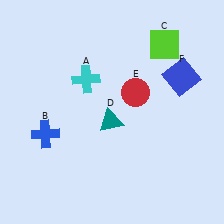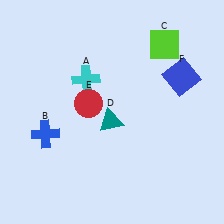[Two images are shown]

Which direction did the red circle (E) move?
The red circle (E) moved left.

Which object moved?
The red circle (E) moved left.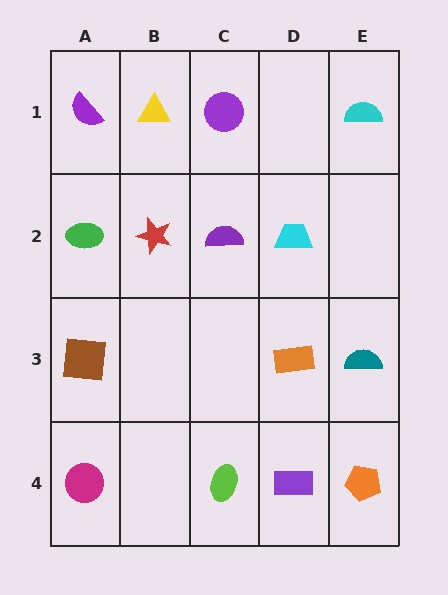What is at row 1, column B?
A yellow triangle.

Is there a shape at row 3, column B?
No, that cell is empty.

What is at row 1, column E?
A cyan semicircle.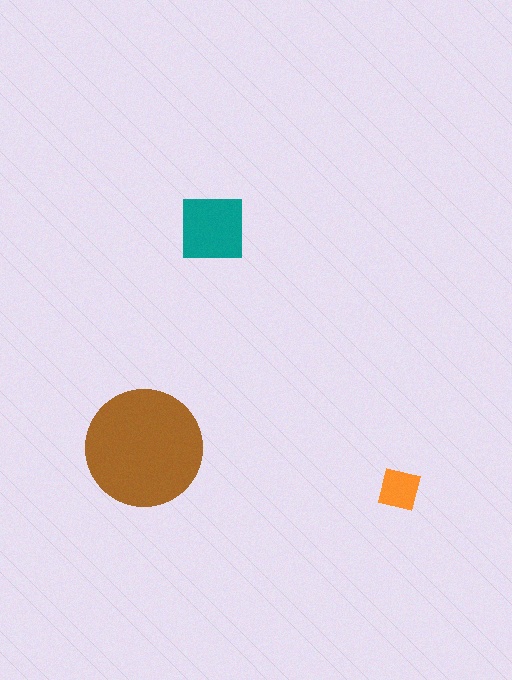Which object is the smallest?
The orange square.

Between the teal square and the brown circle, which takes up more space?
The brown circle.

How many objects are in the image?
There are 3 objects in the image.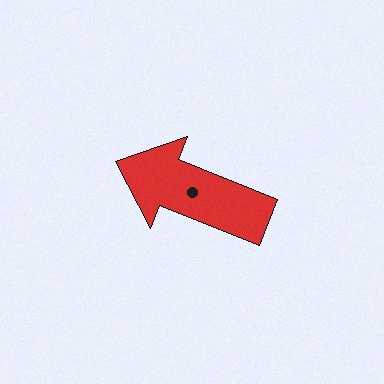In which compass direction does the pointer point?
West.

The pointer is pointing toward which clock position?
Roughly 10 o'clock.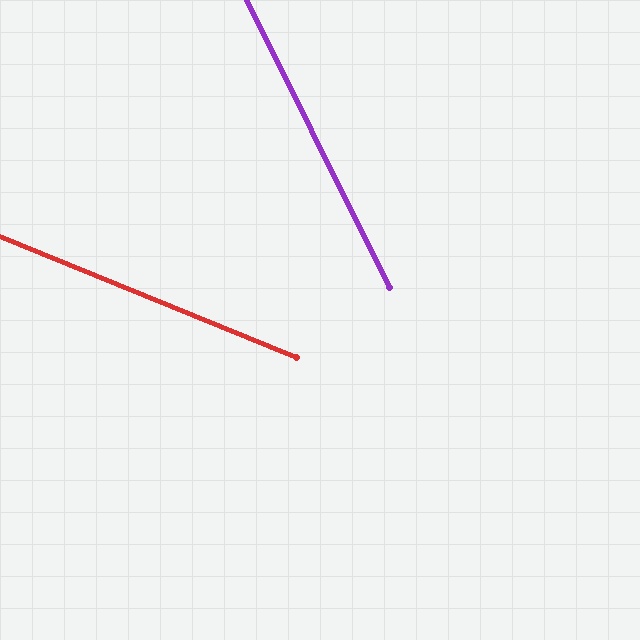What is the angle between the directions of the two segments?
Approximately 42 degrees.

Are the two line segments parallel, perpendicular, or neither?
Neither parallel nor perpendicular — they differ by about 42°.